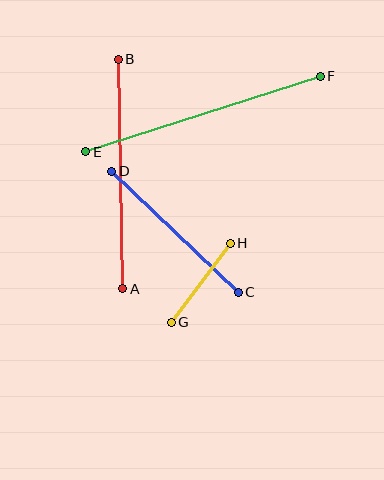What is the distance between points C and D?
The distance is approximately 175 pixels.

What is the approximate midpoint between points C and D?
The midpoint is at approximately (175, 232) pixels.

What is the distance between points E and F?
The distance is approximately 246 pixels.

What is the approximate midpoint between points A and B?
The midpoint is at approximately (121, 174) pixels.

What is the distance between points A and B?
The distance is approximately 230 pixels.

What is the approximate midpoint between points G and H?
The midpoint is at approximately (201, 283) pixels.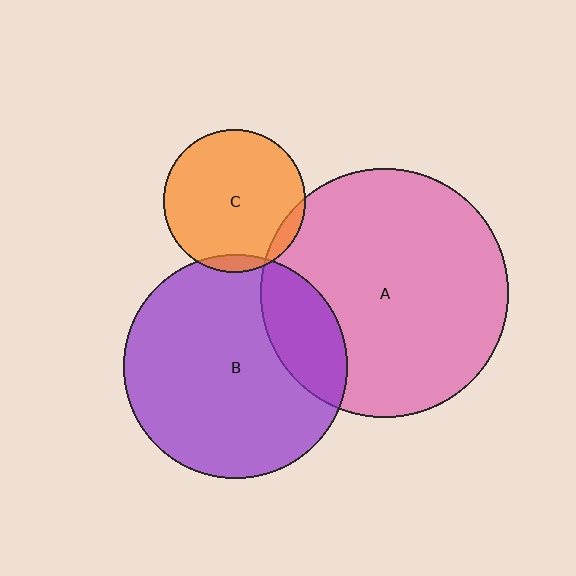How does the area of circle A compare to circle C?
Approximately 3.0 times.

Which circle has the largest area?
Circle A (pink).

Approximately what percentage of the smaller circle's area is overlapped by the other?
Approximately 5%.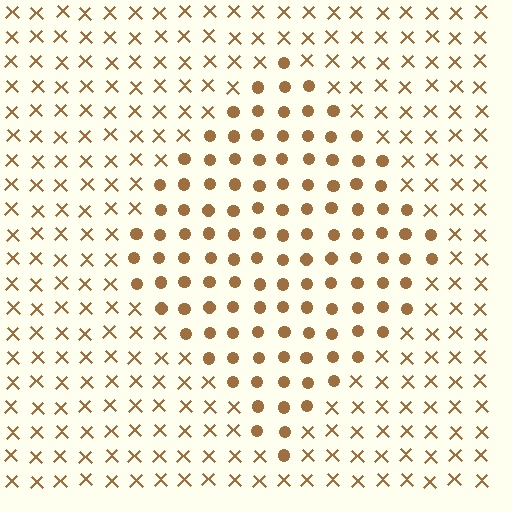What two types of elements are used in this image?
The image uses circles inside the diamond region and X marks outside it.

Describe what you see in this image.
The image is filled with small brown elements arranged in a uniform grid. A diamond-shaped region contains circles, while the surrounding area contains X marks. The boundary is defined purely by the change in element shape.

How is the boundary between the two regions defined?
The boundary is defined by a change in element shape: circles inside vs. X marks outside. All elements share the same color and spacing.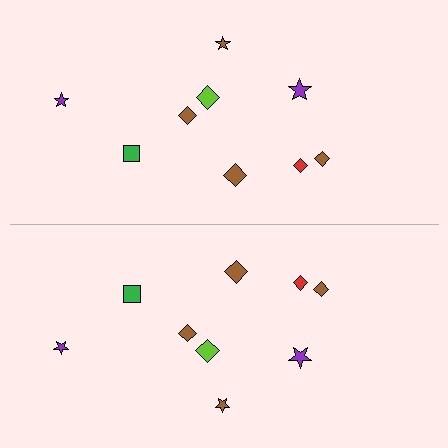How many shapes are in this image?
There are 18 shapes in this image.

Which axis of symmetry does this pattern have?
The pattern has a horizontal axis of symmetry running through the center of the image.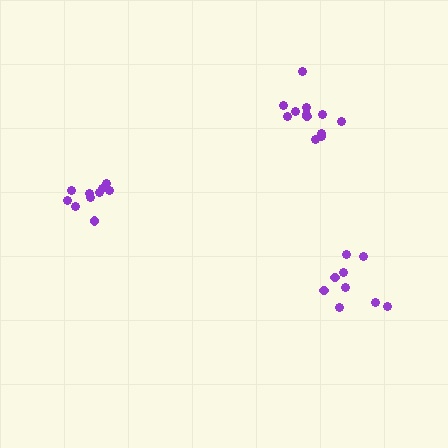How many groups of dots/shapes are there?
There are 3 groups.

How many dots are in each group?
Group 1: 9 dots, Group 2: 10 dots, Group 3: 12 dots (31 total).